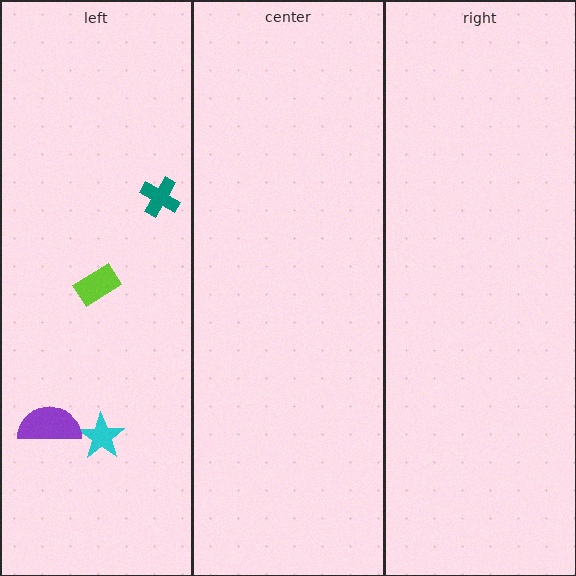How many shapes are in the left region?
4.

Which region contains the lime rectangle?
The left region.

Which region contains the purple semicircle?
The left region.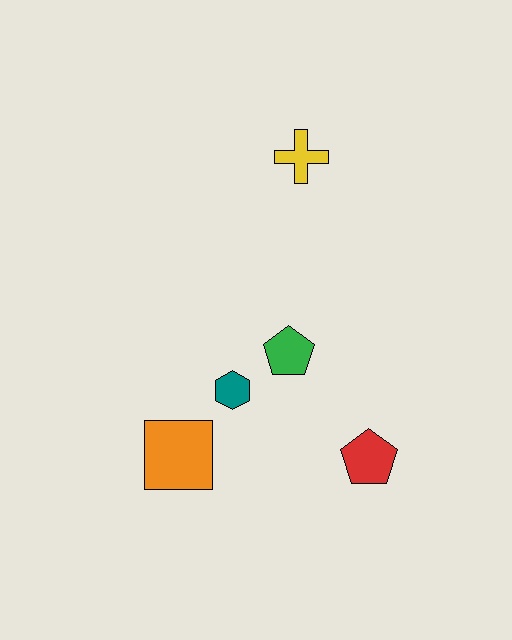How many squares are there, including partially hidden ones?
There is 1 square.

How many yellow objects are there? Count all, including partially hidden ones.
There is 1 yellow object.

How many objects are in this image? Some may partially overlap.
There are 5 objects.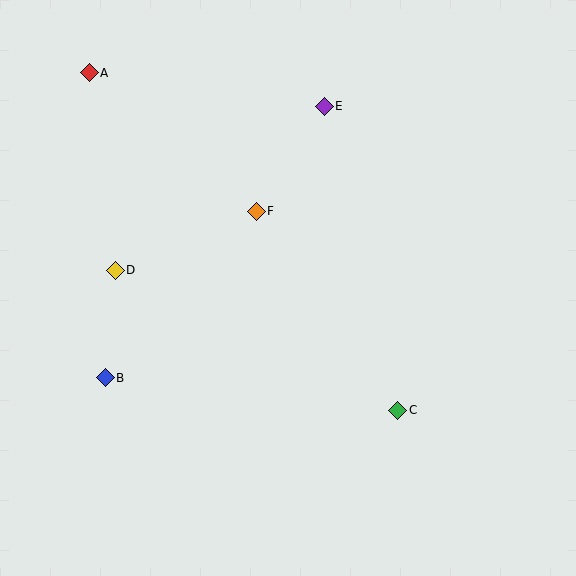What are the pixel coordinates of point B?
Point B is at (105, 378).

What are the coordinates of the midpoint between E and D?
The midpoint between E and D is at (220, 188).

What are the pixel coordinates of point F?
Point F is at (256, 211).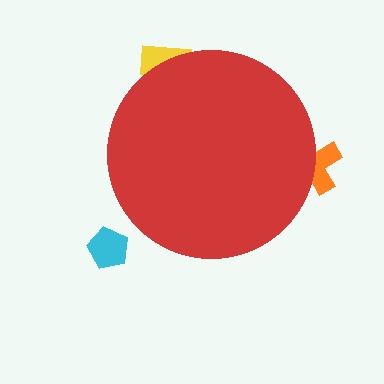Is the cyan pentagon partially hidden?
No, the cyan pentagon is fully visible.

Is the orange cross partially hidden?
Yes, the orange cross is partially hidden behind the red circle.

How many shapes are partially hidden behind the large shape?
2 shapes are partially hidden.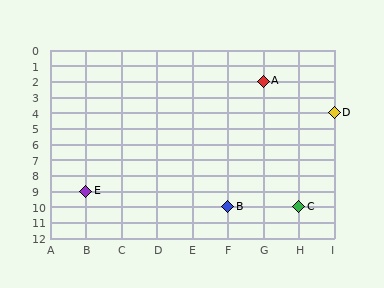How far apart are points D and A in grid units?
Points D and A are 2 columns and 2 rows apart (about 2.8 grid units diagonally).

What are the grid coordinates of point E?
Point E is at grid coordinates (B, 9).